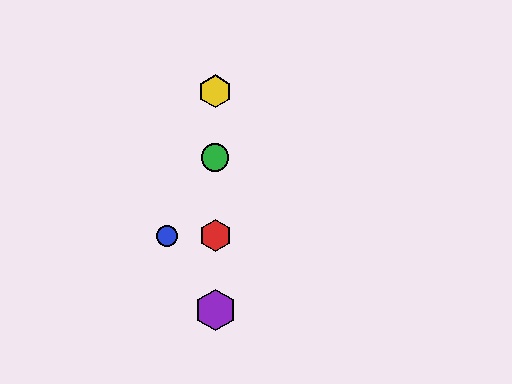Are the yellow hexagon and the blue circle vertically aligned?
No, the yellow hexagon is at x≈215 and the blue circle is at x≈167.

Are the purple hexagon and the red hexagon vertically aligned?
Yes, both are at x≈215.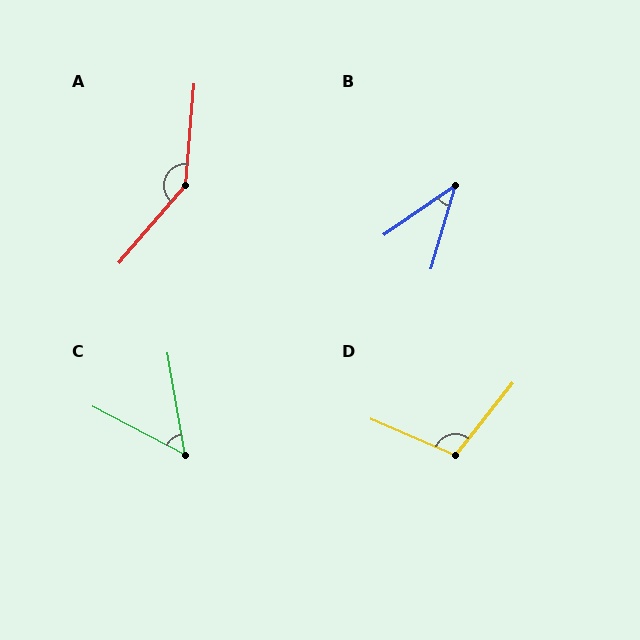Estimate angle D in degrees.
Approximately 105 degrees.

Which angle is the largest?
A, at approximately 144 degrees.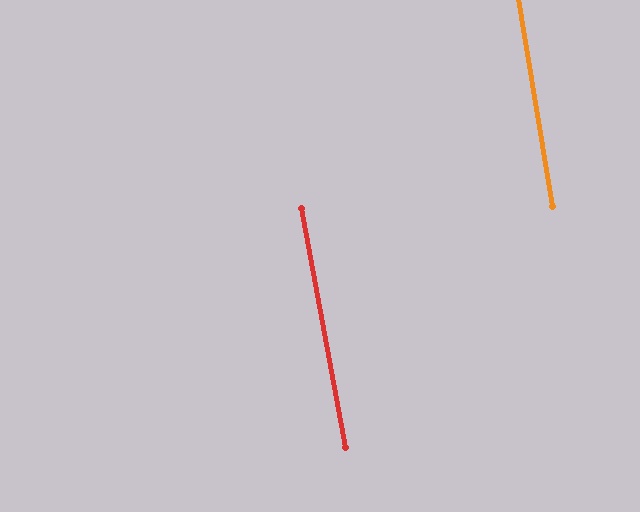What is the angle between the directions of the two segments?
Approximately 1 degree.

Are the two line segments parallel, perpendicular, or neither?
Parallel — their directions differ by only 1.1°.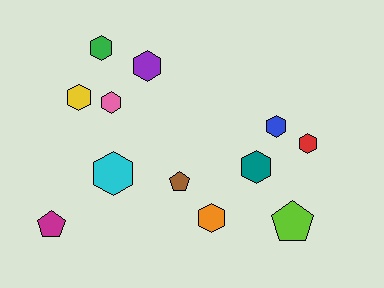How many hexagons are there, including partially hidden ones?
There are 9 hexagons.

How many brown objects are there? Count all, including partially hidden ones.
There is 1 brown object.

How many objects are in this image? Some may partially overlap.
There are 12 objects.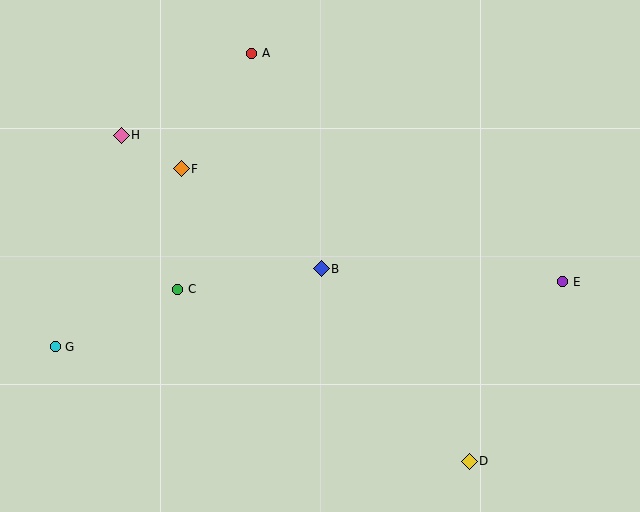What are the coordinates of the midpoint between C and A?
The midpoint between C and A is at (215, 171).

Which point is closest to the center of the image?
Point B at (321, 269) is closest to the center.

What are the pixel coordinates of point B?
Point B is at (321, 269).